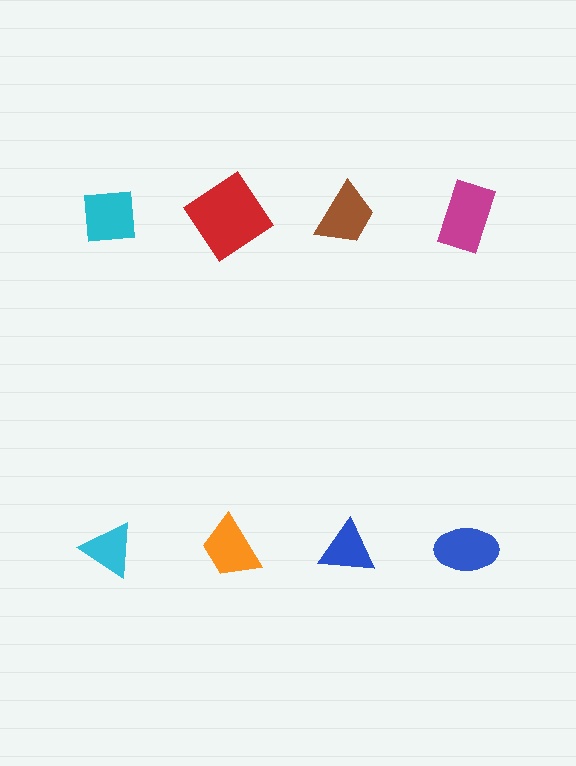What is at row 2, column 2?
An orange trapezoid.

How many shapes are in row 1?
4 shapes.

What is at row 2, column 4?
A blue ellipse.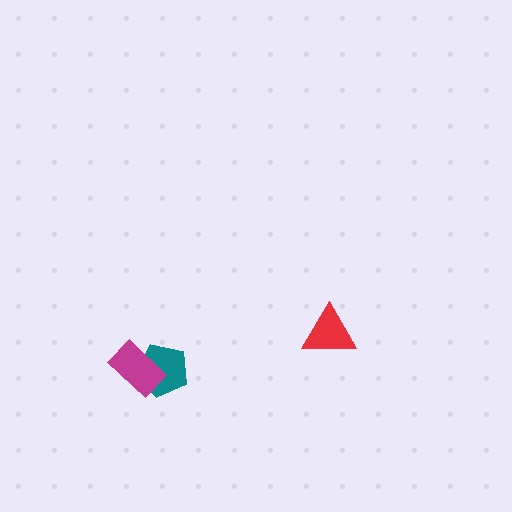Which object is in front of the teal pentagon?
The magenta rectangle is in front of the teal pentagon.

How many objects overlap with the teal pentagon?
1 object overlaps with the teal pentagon.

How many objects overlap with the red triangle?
0 objects overlap with the red triangle.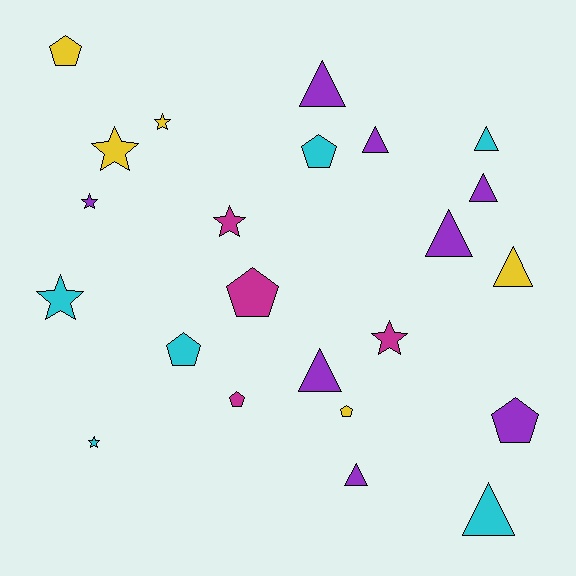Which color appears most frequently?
Purple, with 8 objects.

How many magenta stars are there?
There are 2 magenta stars.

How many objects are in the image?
There are 23 objects.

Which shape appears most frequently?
Triangle, with 9 objects.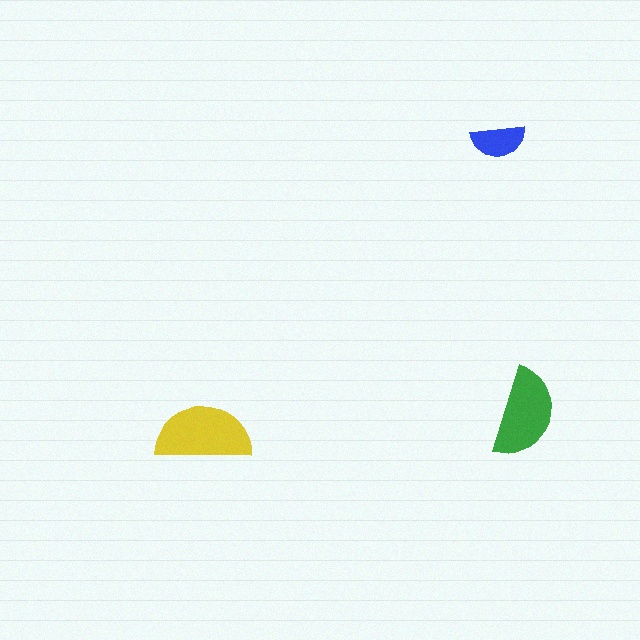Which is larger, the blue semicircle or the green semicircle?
The green one.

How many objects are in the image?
There are 3 objects in the image.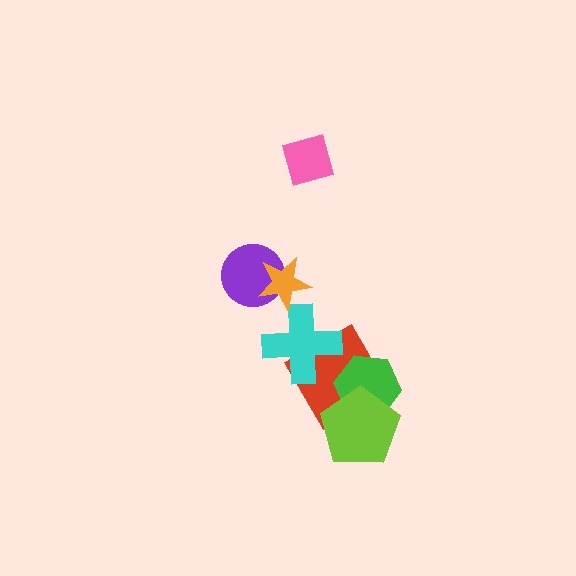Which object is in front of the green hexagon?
The lime pentagon is in front of the green hexagon.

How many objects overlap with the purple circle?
1 object overlaps with the purple circle.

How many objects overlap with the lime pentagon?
2 objects overlap with the lime pentagon.